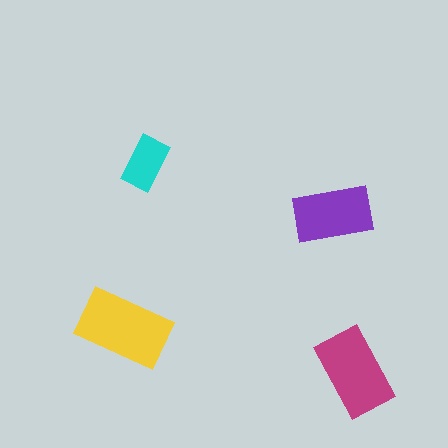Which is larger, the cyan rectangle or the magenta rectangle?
The magenta one.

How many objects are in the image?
There are 4 objects in the image.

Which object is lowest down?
The magenta rectangle is bottommost.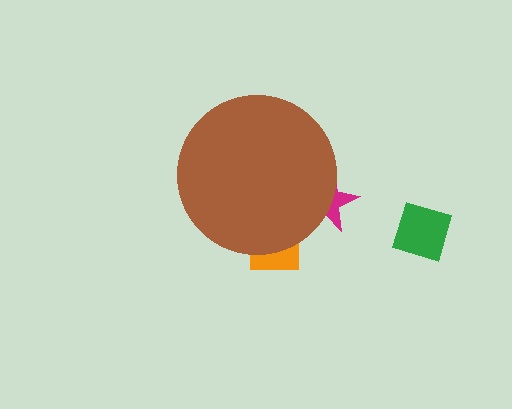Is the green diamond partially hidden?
No, the green diamond is fully visible.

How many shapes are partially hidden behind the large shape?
2 shapes are partially hidden.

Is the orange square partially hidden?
Yes, the orange square is partially hidden behind the brown circle.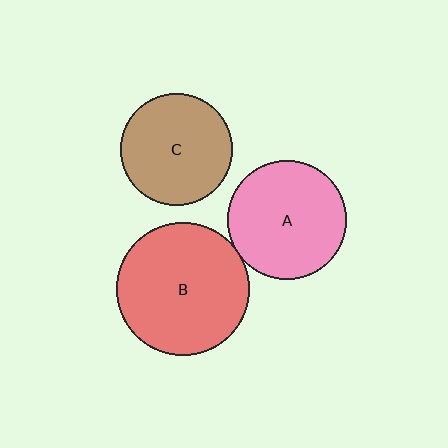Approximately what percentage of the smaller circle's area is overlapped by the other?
Approximately 5%.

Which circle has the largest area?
Circle B (red).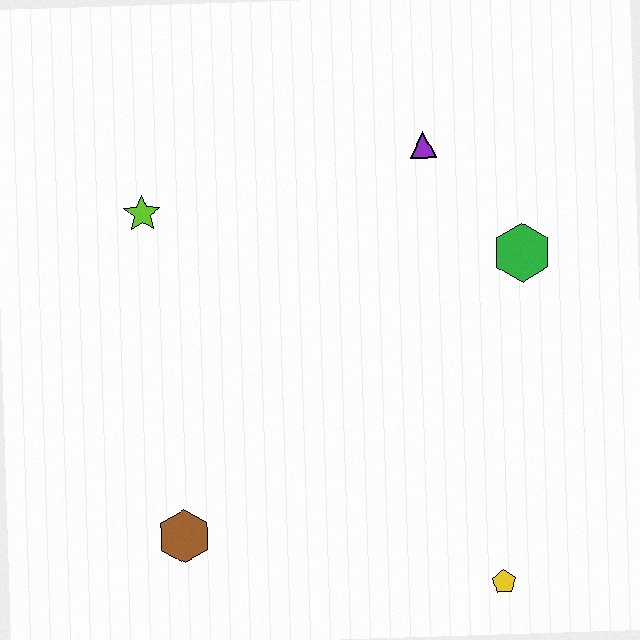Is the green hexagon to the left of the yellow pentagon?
No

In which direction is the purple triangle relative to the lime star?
The purple triangle is to the right of the lime star.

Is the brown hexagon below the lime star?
Yes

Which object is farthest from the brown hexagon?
The purple triangle is farthest from the brown hexagon.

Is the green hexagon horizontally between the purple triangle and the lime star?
No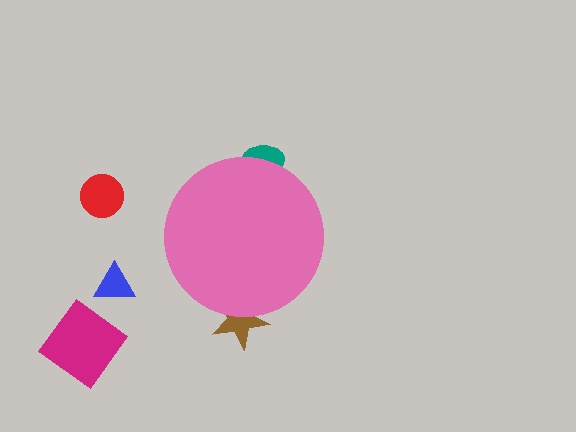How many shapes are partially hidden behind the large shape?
2 shapes are partially hidden.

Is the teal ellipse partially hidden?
Yes, the teal ellipse is partially hidden behind the pink circle.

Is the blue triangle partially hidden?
No, the blue triangle is fully visible.